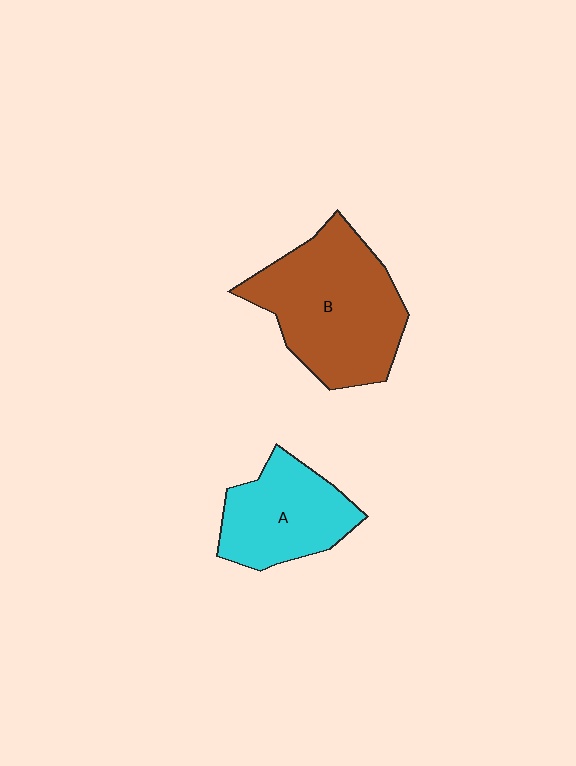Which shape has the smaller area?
Shape A (cyan).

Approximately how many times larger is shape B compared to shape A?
Approximately 1.6 times.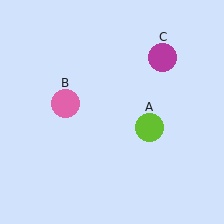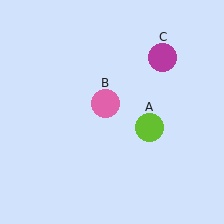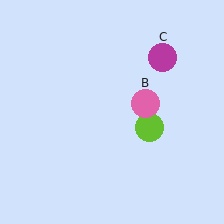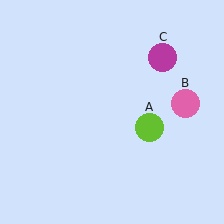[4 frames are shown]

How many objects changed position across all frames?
1 object changed position: pink circle (object B).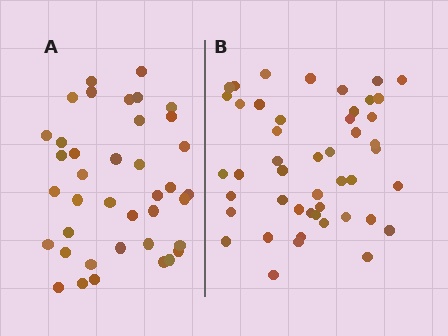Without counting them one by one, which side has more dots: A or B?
Region B (the right region) has more dots.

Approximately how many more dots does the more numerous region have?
Region B has roughly 8 or so more dots than region A.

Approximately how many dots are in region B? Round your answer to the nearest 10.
About 50 dots. (The exact count is 47, which rounds to 50.)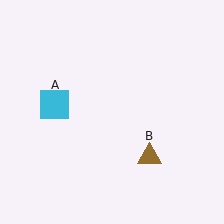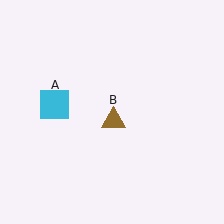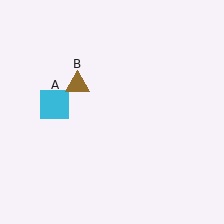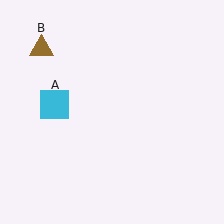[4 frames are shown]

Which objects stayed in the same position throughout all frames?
Cyan square (object A) remained stationary.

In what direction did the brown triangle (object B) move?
The brown triangle (object B) moved up and to the left.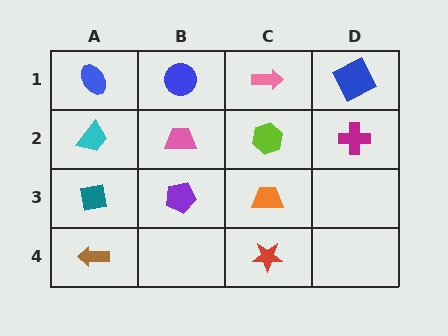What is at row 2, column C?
A lime hexagon.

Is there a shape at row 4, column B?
No, that cell is empty.